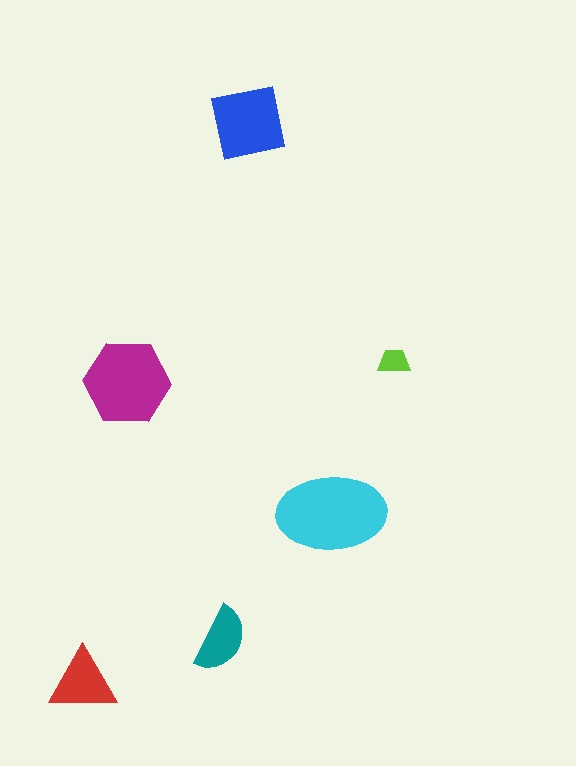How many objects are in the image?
There are 6 objects in the image.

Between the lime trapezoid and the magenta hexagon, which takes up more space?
The magenta hexagon.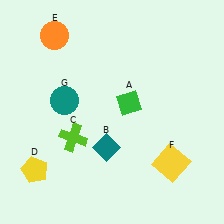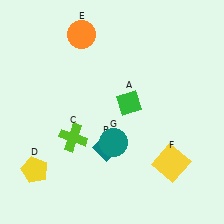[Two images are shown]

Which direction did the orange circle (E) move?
The orange circle (E) moved right.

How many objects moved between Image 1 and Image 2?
2 objects moved between the two images.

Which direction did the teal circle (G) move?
The teal circle (G) moved right.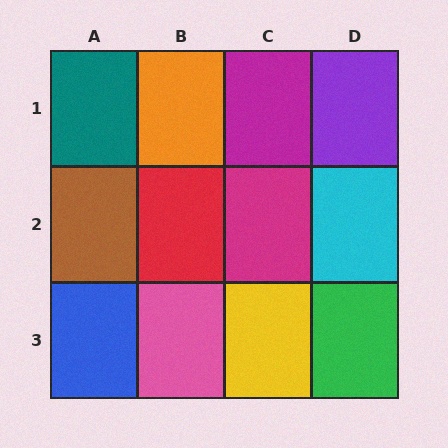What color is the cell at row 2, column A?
Brown.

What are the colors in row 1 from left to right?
Teal, orange, magenta, purple.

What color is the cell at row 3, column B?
Pink.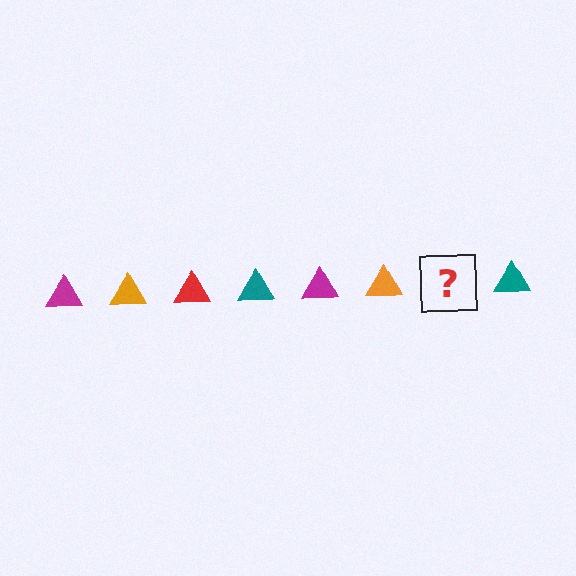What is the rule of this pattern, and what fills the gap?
The rule is that the pattern cycles through magenta, orange, red, teal triangles. The gap should be filled with a red triangle.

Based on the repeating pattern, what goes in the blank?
The blank should be a red triangle.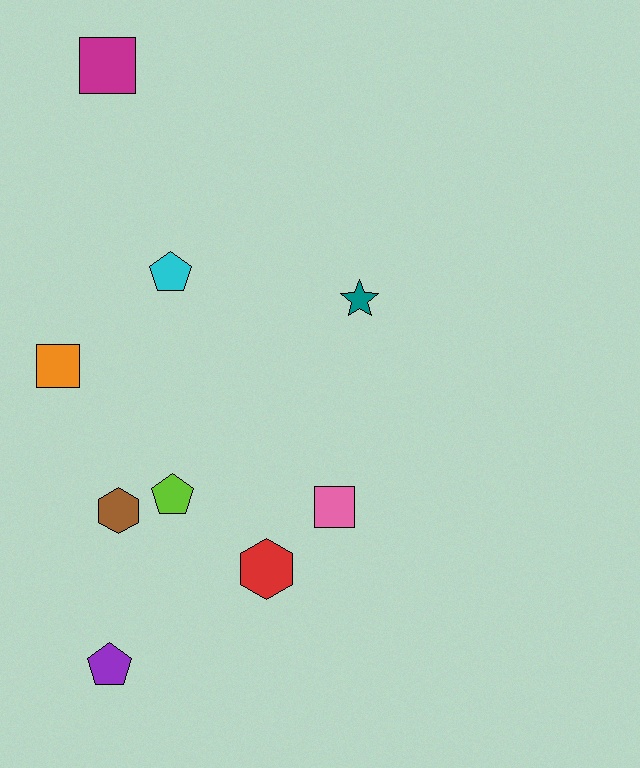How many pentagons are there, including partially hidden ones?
There are 3 pentagons.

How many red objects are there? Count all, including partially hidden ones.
There is 1 red object.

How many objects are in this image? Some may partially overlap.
There are 9 objects.